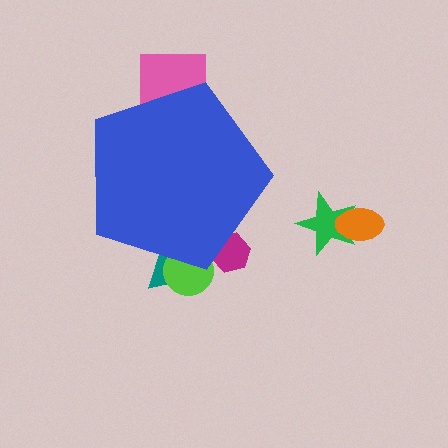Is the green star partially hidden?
No, the green star is fully visible.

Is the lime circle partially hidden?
Yes, the lime circle is partially hidden behind the blue pentagon.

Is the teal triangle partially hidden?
Yes, the teal triangle is partially hidden behind the blue pentagon.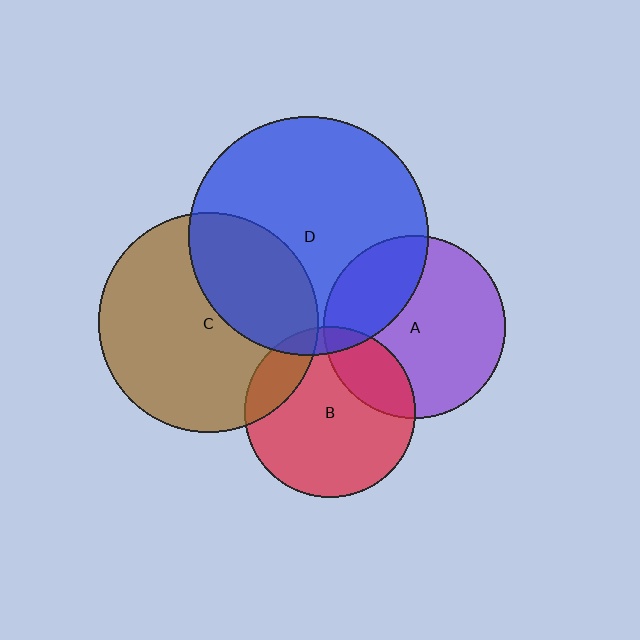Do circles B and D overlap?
Yes.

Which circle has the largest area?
Circle D (blue).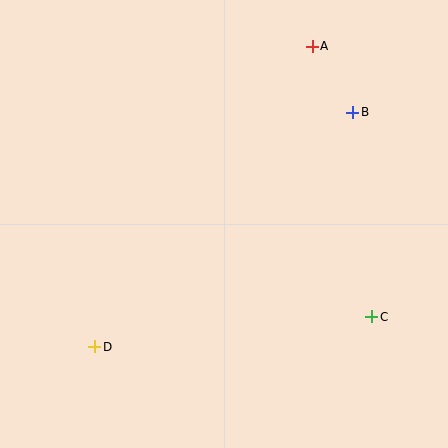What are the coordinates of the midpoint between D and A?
The midpoint between D and A is at (203, 196).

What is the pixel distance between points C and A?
The distance between C and A is 277 pixels.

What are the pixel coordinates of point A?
Point A is at (312, 46).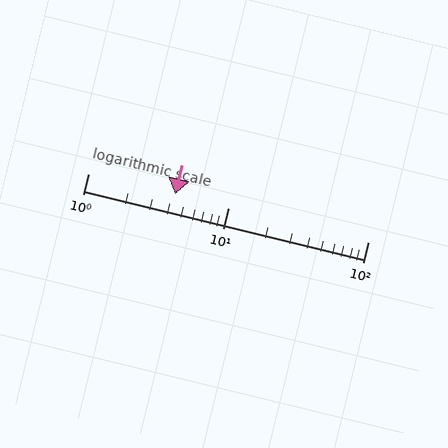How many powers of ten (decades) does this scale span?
The scale spans 2 decades, from 1 to 100.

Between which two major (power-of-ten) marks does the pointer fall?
The pointer is between 1 and 10.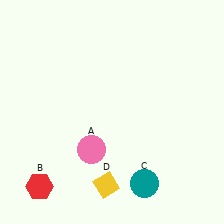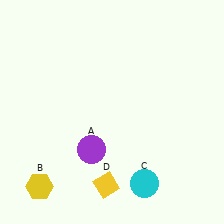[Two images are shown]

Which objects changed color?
A changed from pink to purple. B changed from red to yellow. C changed from teal to cyan.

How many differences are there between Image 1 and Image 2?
There are 3 differences between the two images.